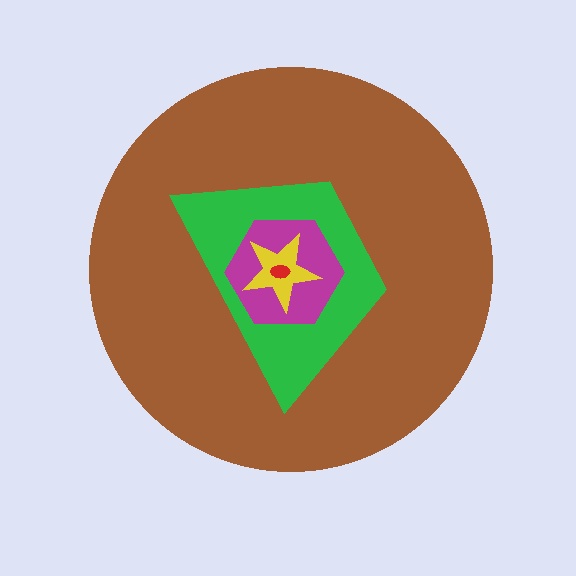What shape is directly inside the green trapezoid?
The magenta hexagon.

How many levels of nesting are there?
5.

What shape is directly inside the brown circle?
The green trapezoid.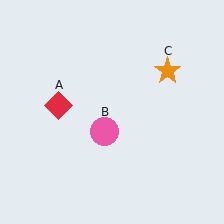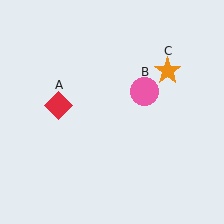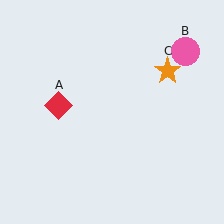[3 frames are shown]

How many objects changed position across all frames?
1 object changed position: pink circle (object B).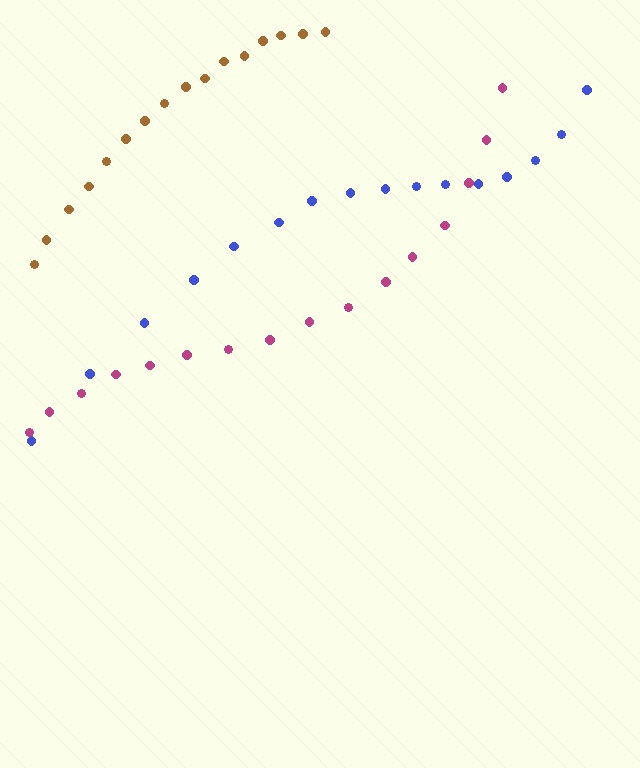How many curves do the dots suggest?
There are 3 distinct paths.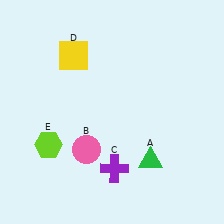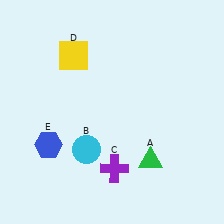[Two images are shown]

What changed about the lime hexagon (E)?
In Image 1, E is lime. In Image 2, it changed to blue.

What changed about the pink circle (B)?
In Image 1, B is pink. In Image 2, it changed to cyan.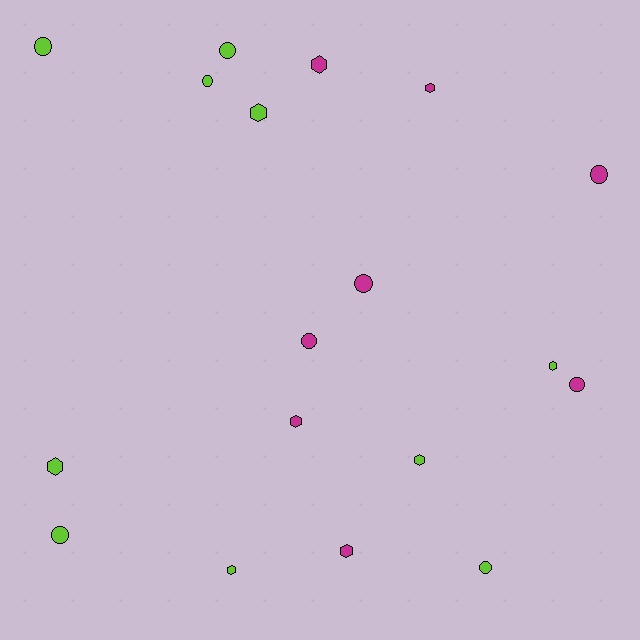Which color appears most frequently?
Lime, with 10 objects.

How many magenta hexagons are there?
There are 4 magenta hexagons.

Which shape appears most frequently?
Hexagon, with 9 objects.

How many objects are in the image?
There are 18 objects.